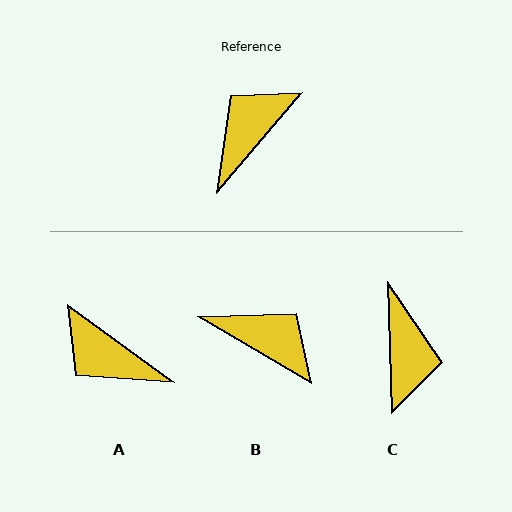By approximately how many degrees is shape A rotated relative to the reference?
Approximately 94 degrees counter-clockwise.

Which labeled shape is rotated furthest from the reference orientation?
C, about 137 degrees away.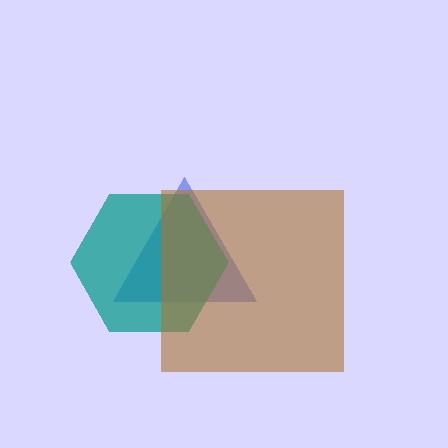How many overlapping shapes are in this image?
There are 3 overlapping shapes in the image.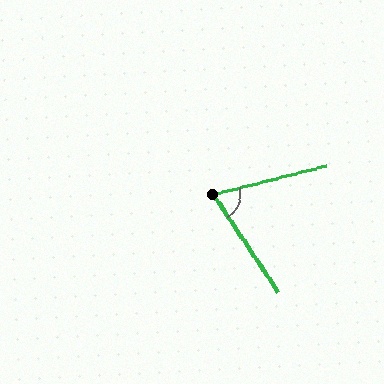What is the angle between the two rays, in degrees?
Approximately 71 degrees.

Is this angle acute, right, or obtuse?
It is acute.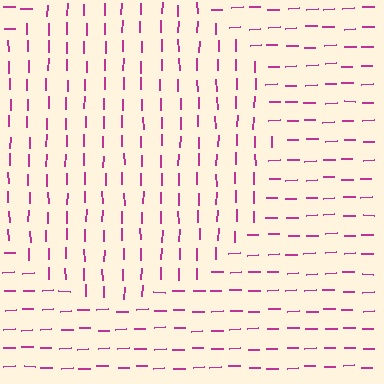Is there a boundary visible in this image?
Yes, there is a texture boundary formed by a change in line orientation.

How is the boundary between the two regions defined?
The boundary is defined purely by a change in line orientation (approximately 88 degrees difference). All lines are the same color and thickness.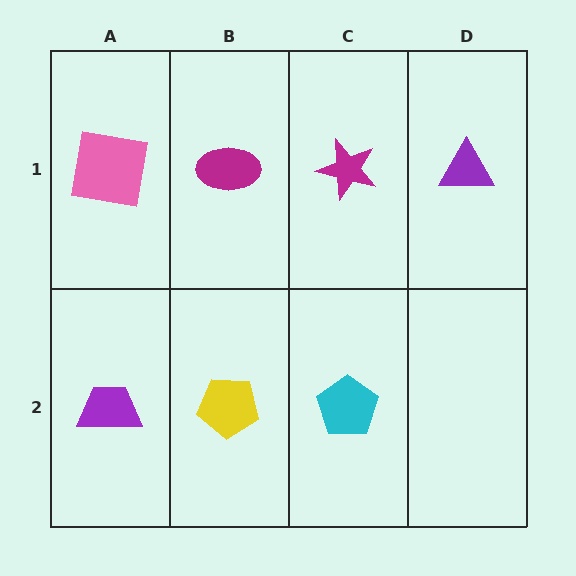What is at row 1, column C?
A magenta star.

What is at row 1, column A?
A pink square.